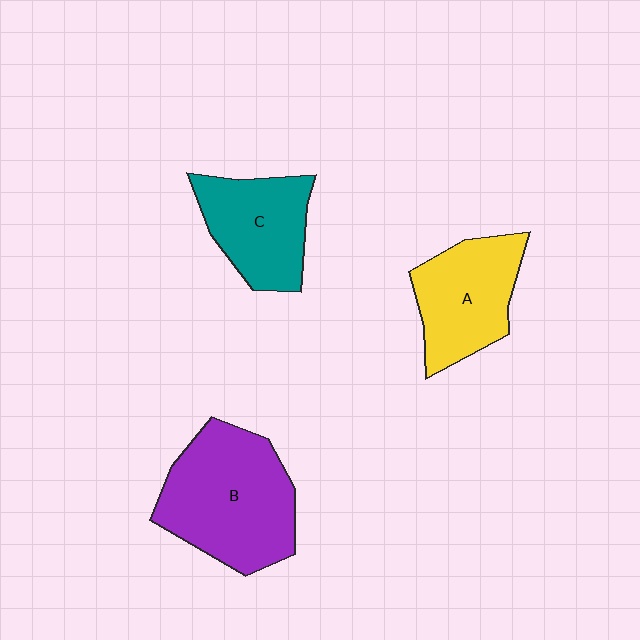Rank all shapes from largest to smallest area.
From largest to smallest: B (purple), A (yellow), C (teal).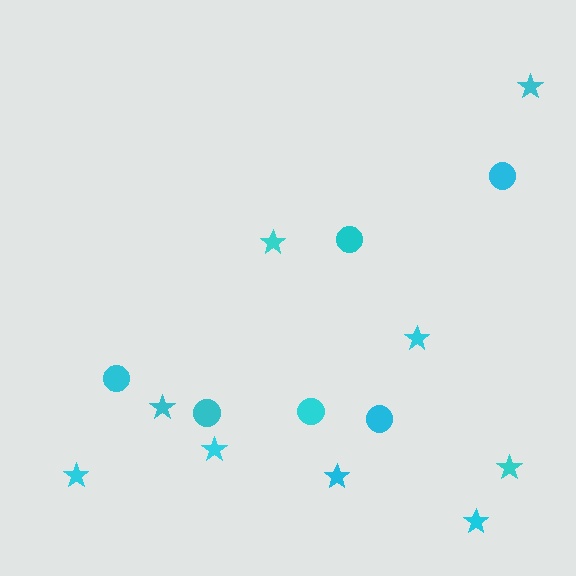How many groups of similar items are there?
There are 2 groups: one group of circles (6) and one group of stars (9).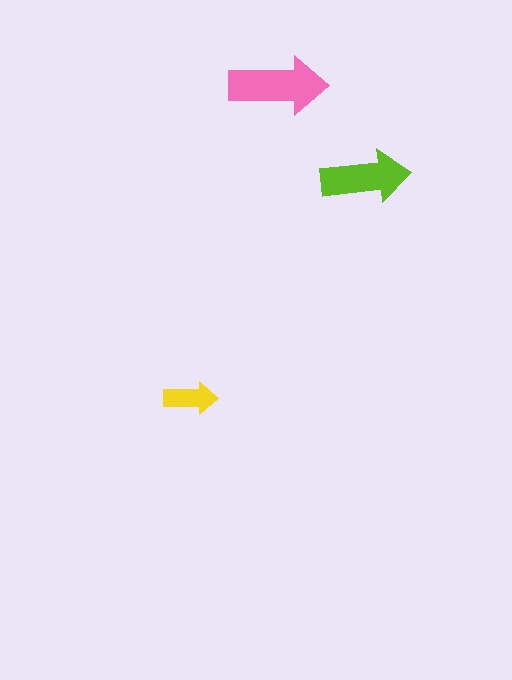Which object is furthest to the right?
The lime arrow is rightmost.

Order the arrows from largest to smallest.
the pink one, the lime one, the yellow one.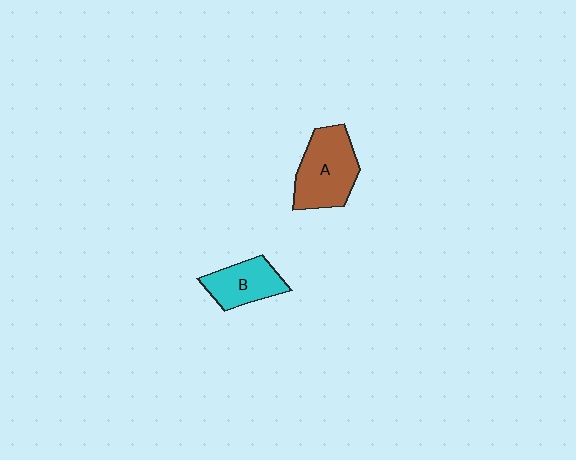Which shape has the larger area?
Shape A (brown).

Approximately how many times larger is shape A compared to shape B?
Approximately 1.4 times.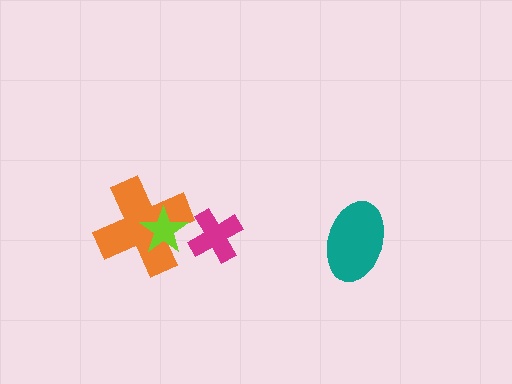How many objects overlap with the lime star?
1 object overlaps with the lime star.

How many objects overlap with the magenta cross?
0 objects overlap with the magenta cross.